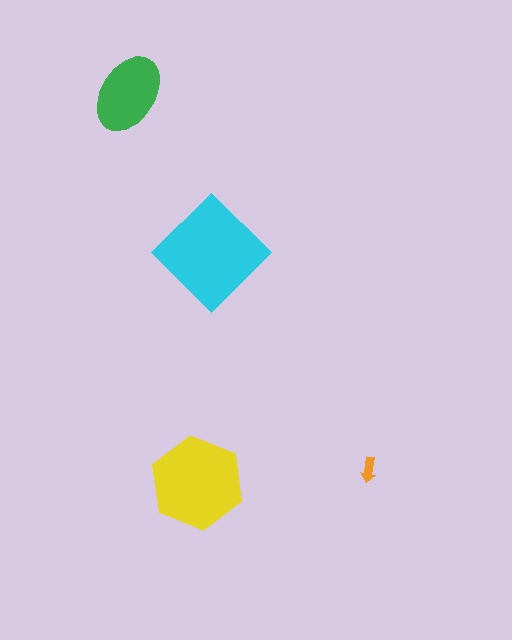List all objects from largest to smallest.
The cyan diamond, the yellow hexagon, the green ellipse, the orange arrow.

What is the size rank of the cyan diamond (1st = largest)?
1st.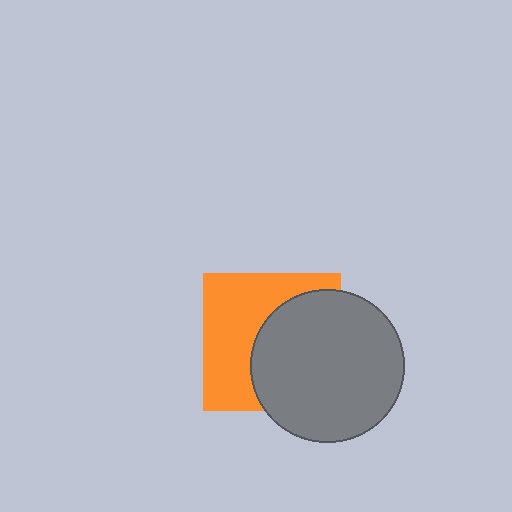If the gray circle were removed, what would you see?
You would see the complete orange square.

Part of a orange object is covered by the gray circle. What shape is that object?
It is a square.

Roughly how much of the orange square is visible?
About half of it is visible (roughly 49%).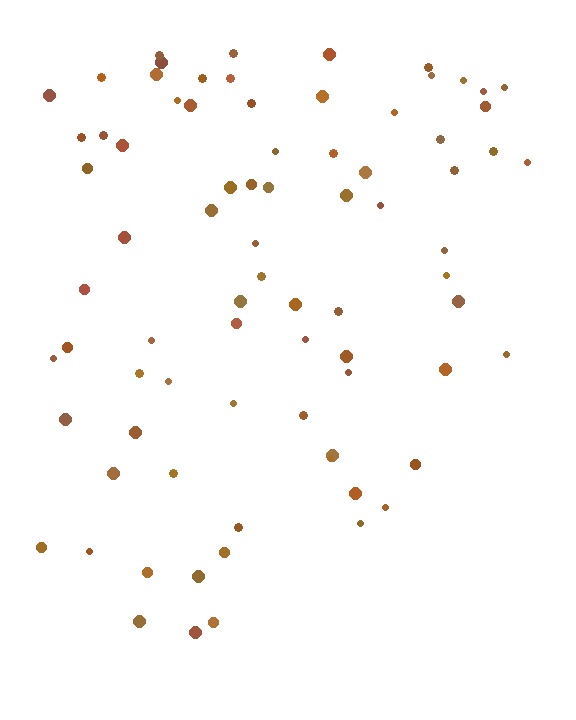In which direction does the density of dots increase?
From bottom to top, with the top side densest.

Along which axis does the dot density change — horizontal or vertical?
Vertical.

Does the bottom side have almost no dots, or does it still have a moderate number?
Still a moderate number, just noticeably fewer than the top.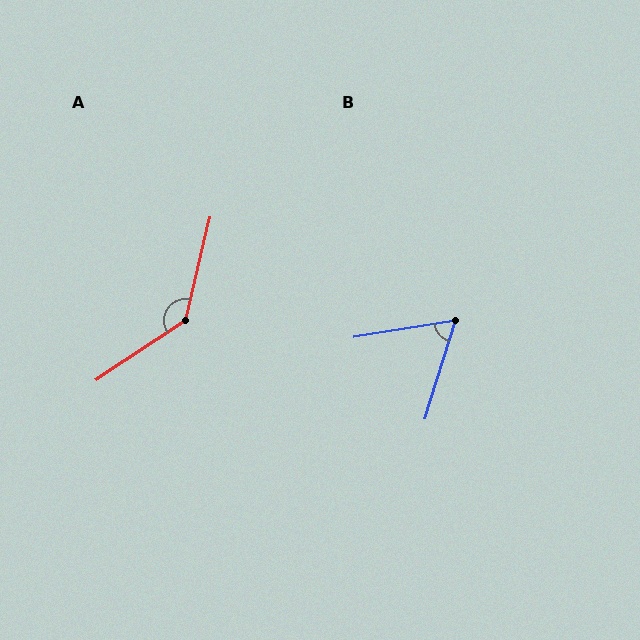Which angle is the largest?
A, at approximately 137 degrees.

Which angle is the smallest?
B, at approximately 64 degrees.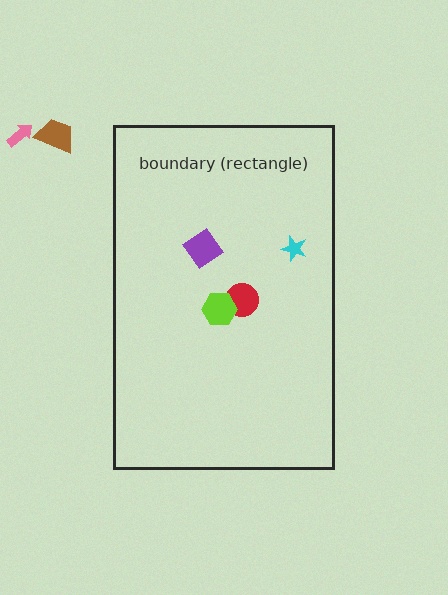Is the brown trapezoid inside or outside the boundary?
Outside.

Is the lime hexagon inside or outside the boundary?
Inside.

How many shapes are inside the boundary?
4 inside, 2 outside.